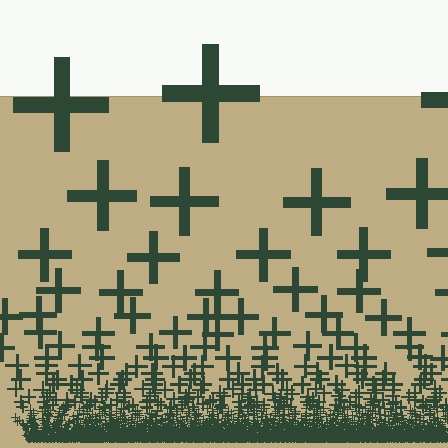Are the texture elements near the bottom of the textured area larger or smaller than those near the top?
Smaller. The gradient is inverted — elements near the bottom are smaller and denser.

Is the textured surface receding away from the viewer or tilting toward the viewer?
The surface appears to tilt toward the viewer. Texture elements get larger and sparser toward the top.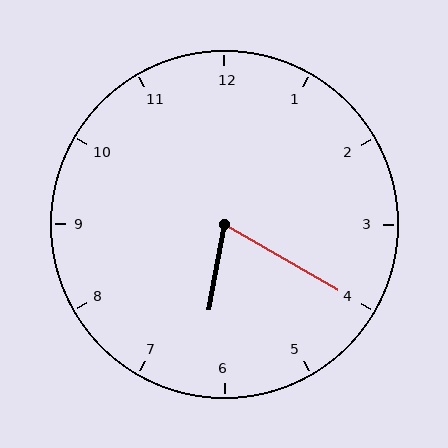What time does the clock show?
6:20.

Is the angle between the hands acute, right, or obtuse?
It is acute.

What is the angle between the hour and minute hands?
Approximately 70 degrees.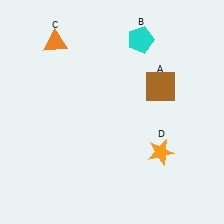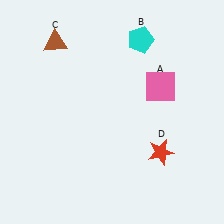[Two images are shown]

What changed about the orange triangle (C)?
In Image 1, C is orange. In Image 2, it changed to brown.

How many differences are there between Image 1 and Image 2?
There are 3 differences between the two images.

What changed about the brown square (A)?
In Image 1, A is brown. In Image 2, it changed to pink.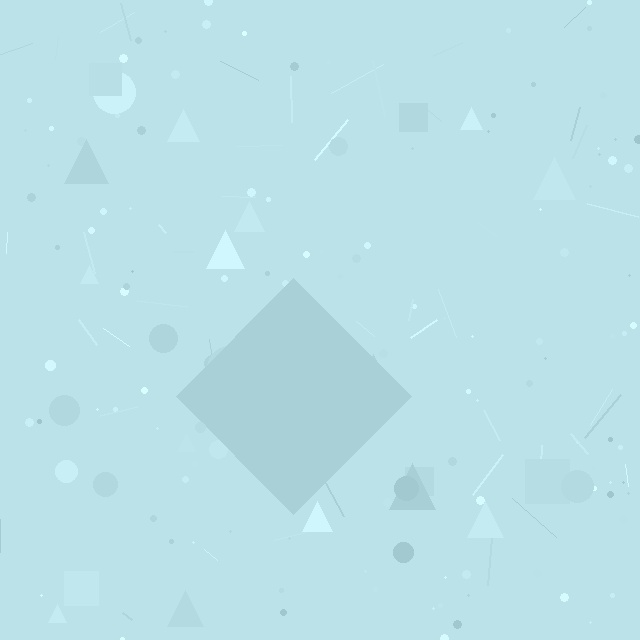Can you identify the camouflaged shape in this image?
The camouflaged shape is a diamond.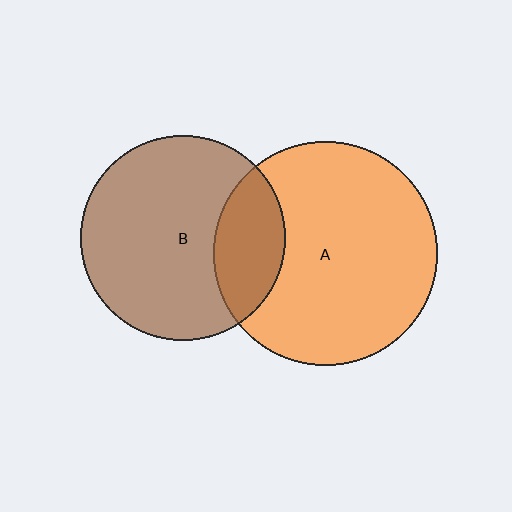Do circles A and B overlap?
Yes.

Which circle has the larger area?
Circle A (orange).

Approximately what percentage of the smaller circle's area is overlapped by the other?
Approximately 25%.